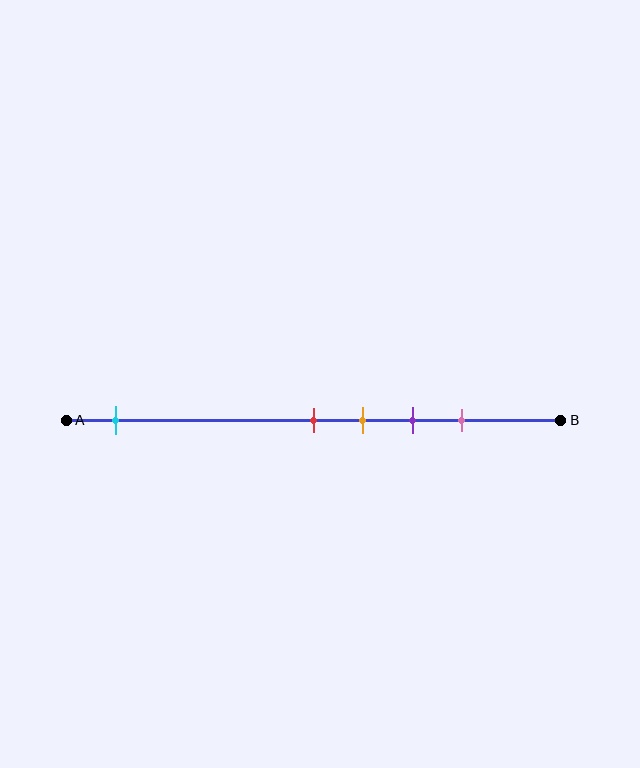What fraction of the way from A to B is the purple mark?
The purple mark is approximately 70% (0.7) of the way from A to B.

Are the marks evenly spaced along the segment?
No, the marks are not evenly spaced.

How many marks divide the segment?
There are 5 marks dividing the segment.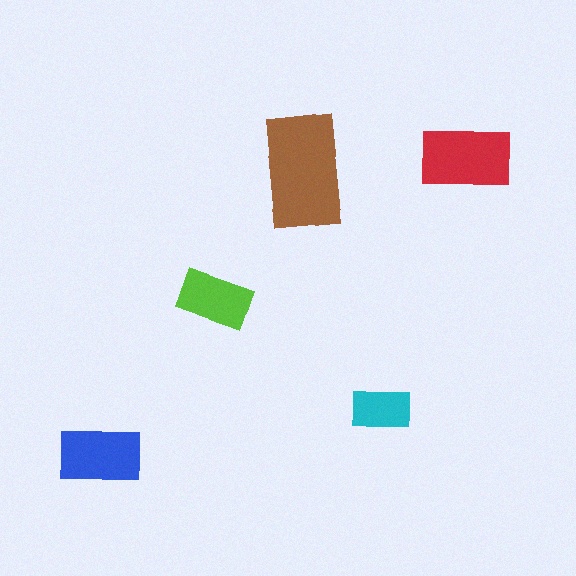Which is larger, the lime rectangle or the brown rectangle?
The brown one.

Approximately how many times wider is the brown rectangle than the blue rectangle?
About 1.5 times wider.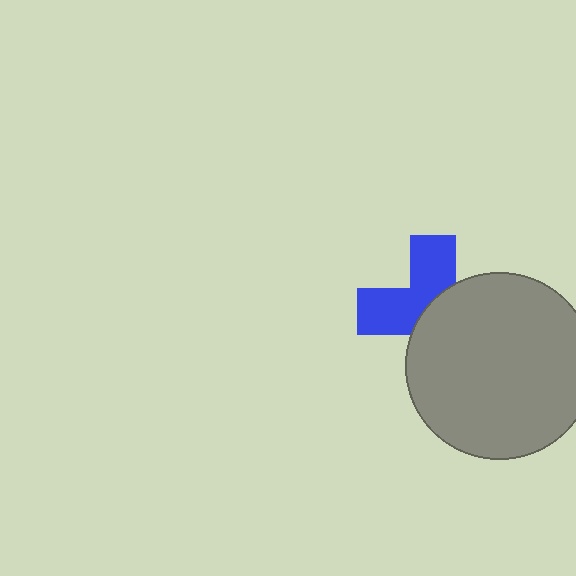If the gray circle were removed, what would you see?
You would see the complete blue cross.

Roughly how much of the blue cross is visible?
About half of it is visible (roughly 46%).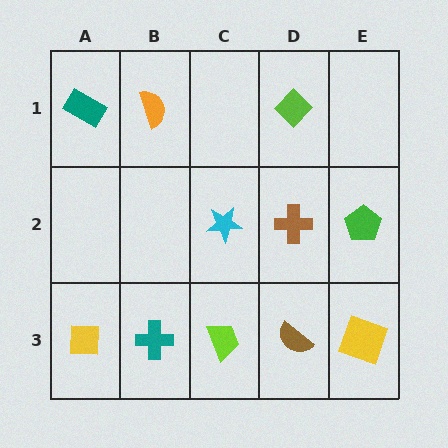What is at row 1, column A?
A teal rectangle.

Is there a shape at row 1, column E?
No, that cell is empty.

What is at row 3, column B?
A teal cross.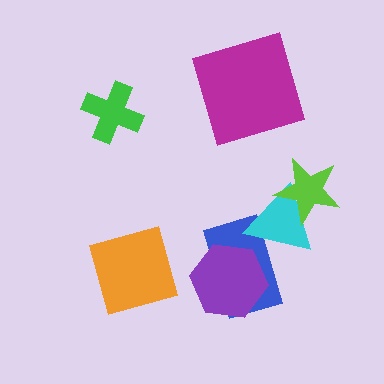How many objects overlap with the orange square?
0 objects overlap with the orange square.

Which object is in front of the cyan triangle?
The lime star is in front of the cyan triangle.